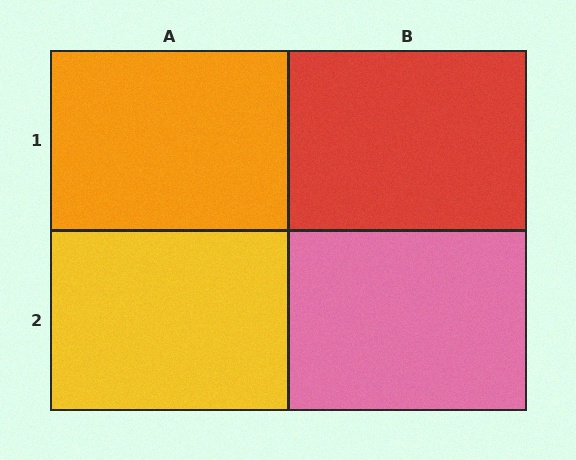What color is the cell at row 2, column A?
Yellow.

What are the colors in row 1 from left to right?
Orange, red.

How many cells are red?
1 cell is red.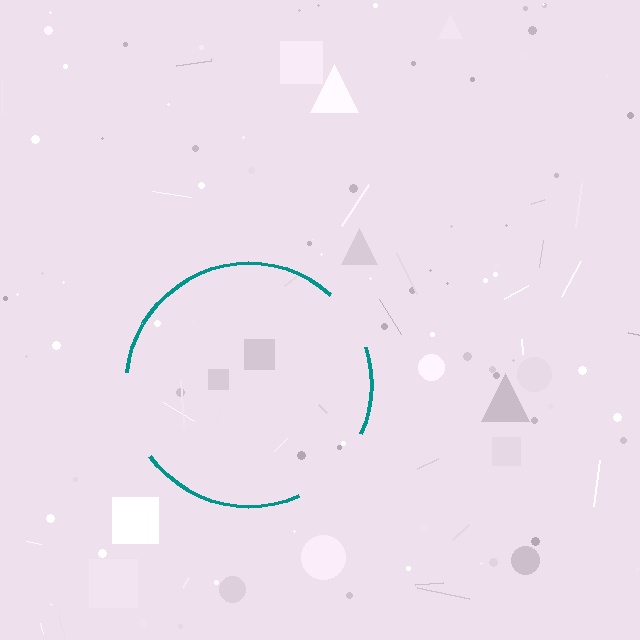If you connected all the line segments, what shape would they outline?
They would outline a circle.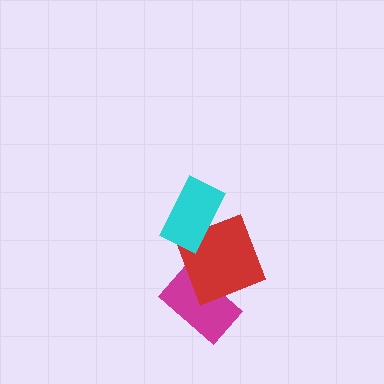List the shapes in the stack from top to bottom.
From top to bottom: the cyan rectangle, the red square, the magenta rectangle.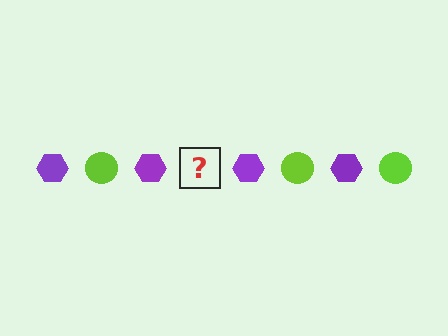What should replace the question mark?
The question mark should be replaced with a lime circle.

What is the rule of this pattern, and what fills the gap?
The rule is that the pattern alternates between purple hexagon and lime circle. The gap should be filled with a lime circle.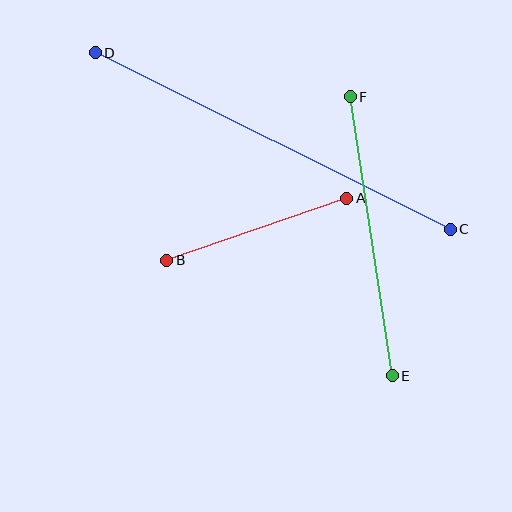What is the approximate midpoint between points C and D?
The midpoint is at approximately (273, 141) pixels.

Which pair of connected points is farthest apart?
Points C and D are farthest apart.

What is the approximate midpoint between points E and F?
The midpoint is at approximately (371, 236) pixels.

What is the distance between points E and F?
The distance is approximately 282 pixels.